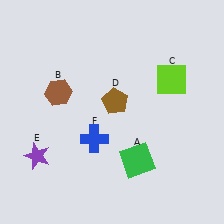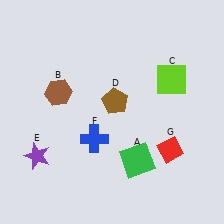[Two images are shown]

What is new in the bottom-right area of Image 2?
A red diamond (G) was added in the bottom-right area of Image 2.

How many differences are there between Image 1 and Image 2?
There is 1 difference between the two images.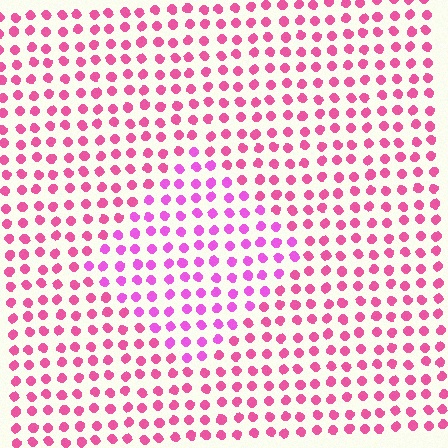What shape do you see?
I see a diamond.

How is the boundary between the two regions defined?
The boundary is defined purely by a slight shift in hue (about 27 degrees). Spacing, size, and orientation are identical on both sides.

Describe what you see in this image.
The image is filled with small pink elements in a uniform arrangement. A diamond-shaped region is visible where the elements are tinted to a slightly different hue, forming a subtle color boundary.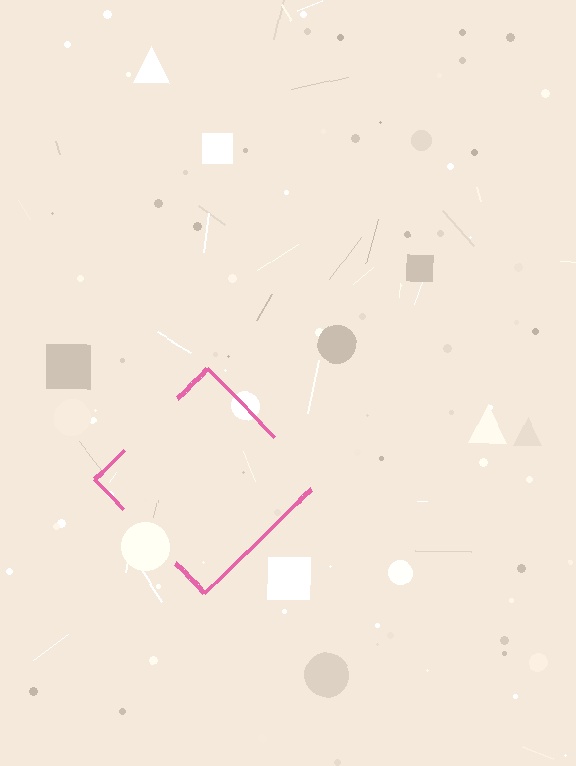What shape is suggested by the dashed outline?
The dashed outline suggests a diamond.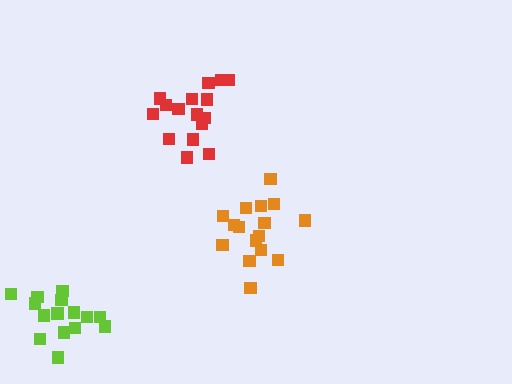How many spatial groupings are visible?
There are 3 spatial groupings.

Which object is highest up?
The red cluster is topmost.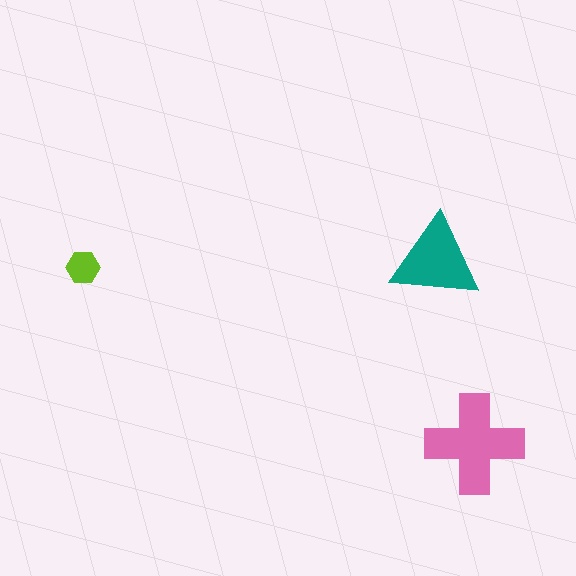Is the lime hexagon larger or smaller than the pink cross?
Smaller.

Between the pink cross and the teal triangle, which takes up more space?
The pink cross.